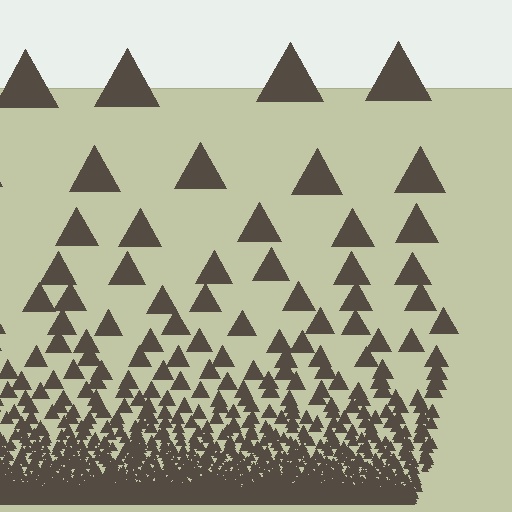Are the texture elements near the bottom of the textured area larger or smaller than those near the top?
Smaller. The gradient is inverted — elements near the bottom are smaller and denser.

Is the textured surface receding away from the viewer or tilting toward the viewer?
The surface appears to tilt toward the viewer. Texture elements get larger and sparser toward the top.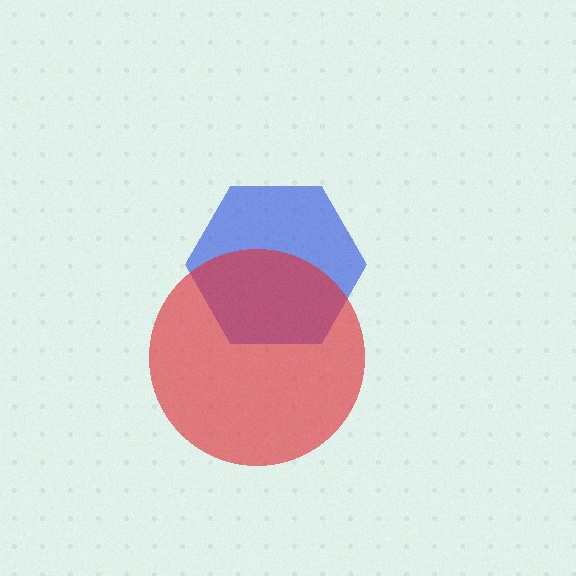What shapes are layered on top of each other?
The layered shapes are: a blue hexagon, a red circle.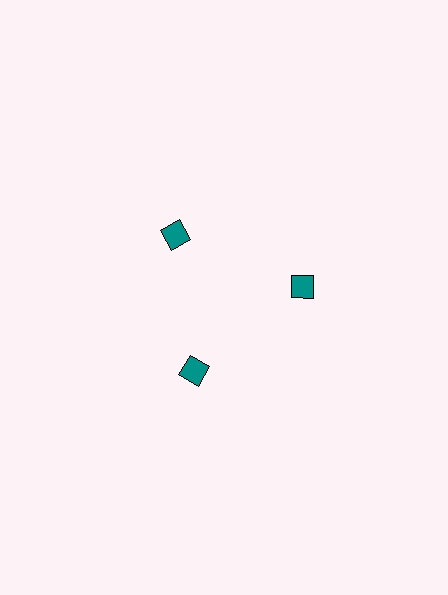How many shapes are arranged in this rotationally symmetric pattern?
There are 3 shapes, arranged in 3 groups of 1.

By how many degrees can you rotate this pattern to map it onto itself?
The pattern maps onto itself every 120 degrees of rotation.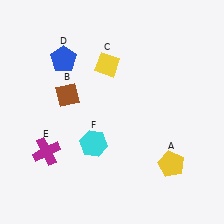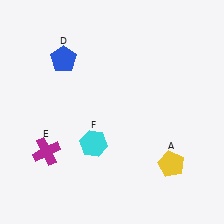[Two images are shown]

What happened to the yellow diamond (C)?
The yellow diamond (C) was removed in Image 2. It was in the top-left area of Image 1.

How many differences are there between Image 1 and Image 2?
There are 2 differences between the two images.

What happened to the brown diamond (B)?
The brown diamond (B) was removed in Image 2. It was in the top-left area of Image 1.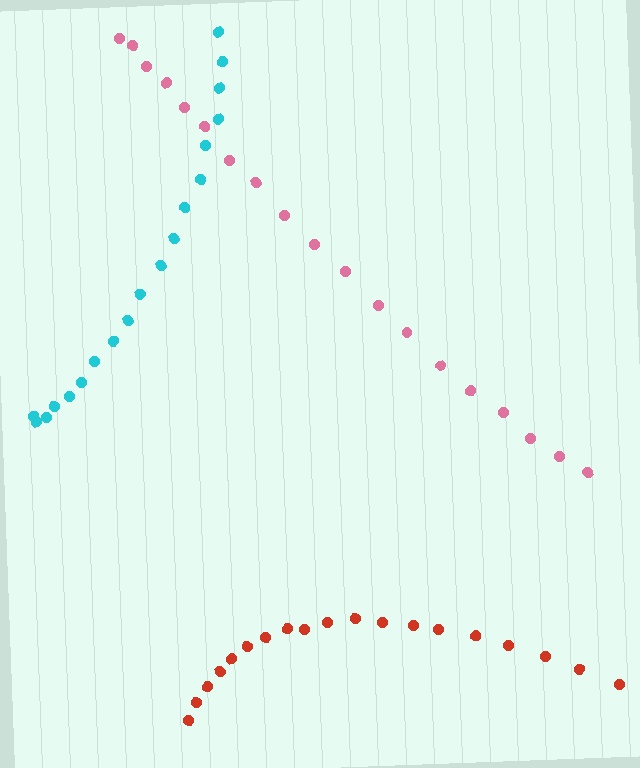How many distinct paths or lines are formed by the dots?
There are 3 distinct paths.